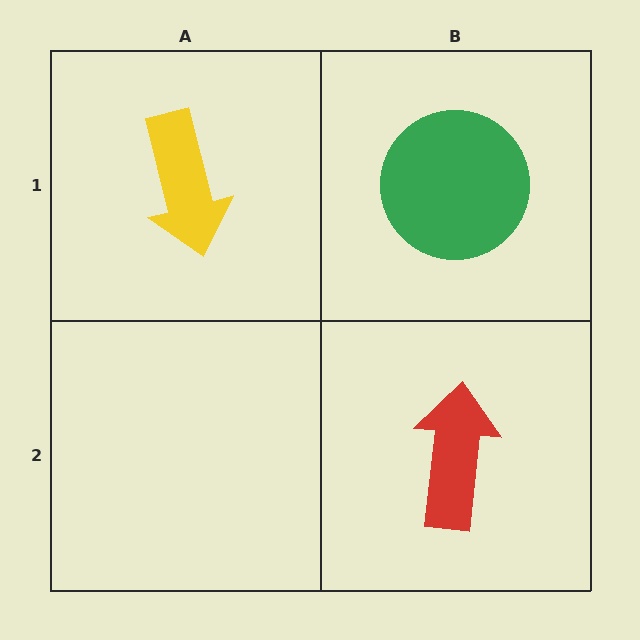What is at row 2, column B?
A red arrow.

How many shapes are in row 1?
2 shapes.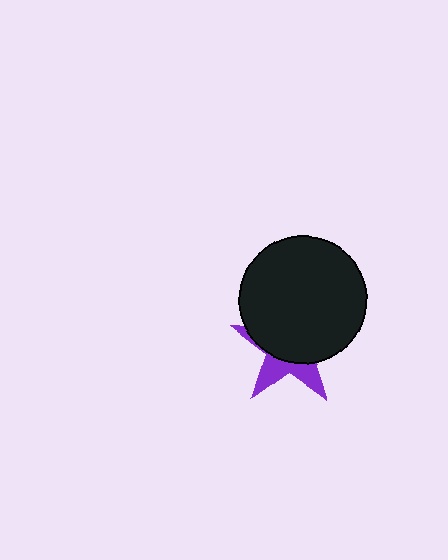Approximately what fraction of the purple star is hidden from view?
Roughly 66% of the purple star is hidden behind the black circle.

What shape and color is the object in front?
The object in front is a black circle.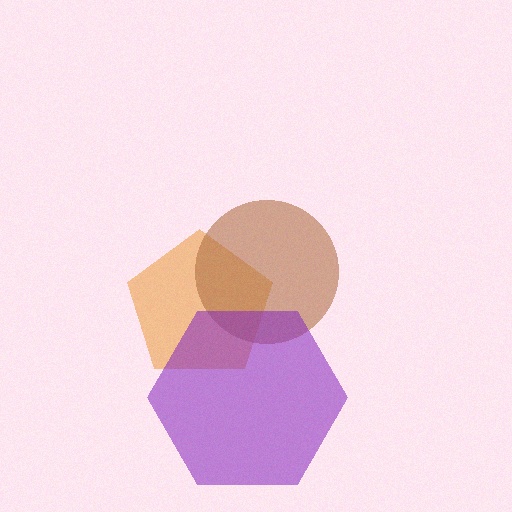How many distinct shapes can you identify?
There are 3 distinct shapes: an orange pentagon, a brown circle, a purple hexagon.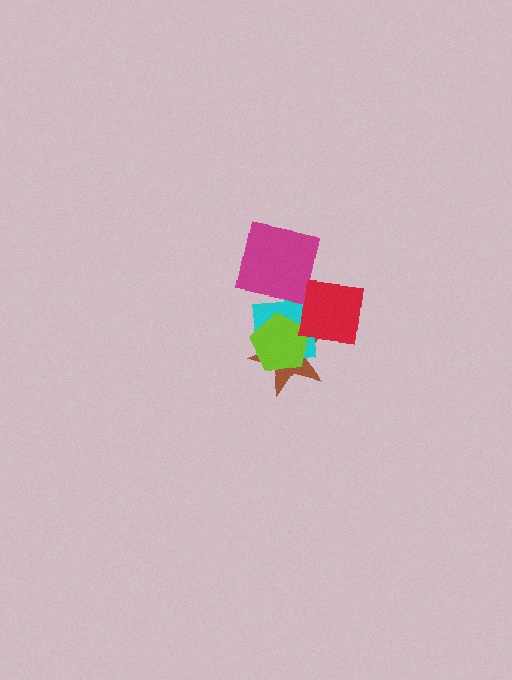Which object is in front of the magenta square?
The red square is in front of the magenta square.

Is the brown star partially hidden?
Yes, it is partially covered by another shape.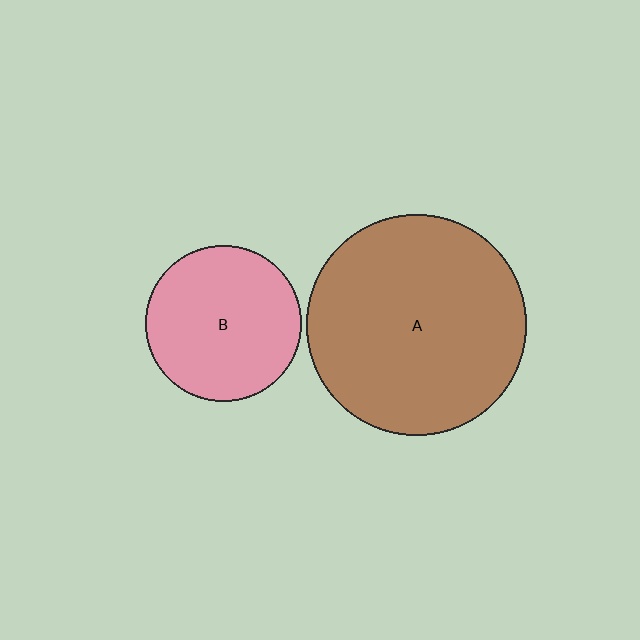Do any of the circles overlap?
No, none of the circles overlap.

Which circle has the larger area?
Circle A (brown).